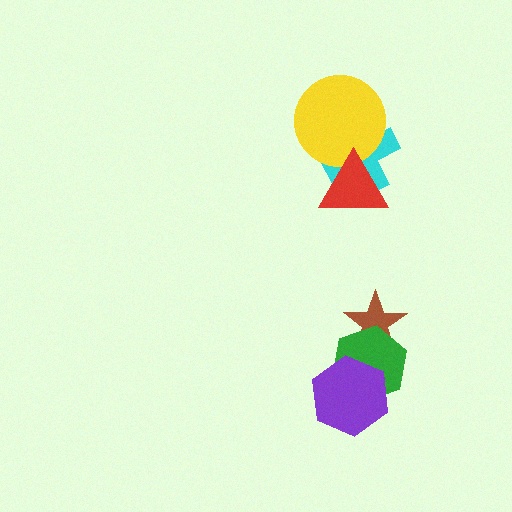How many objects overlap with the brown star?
1 object overlaps with the brown star.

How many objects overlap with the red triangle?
2 objects overlap with the red triangle.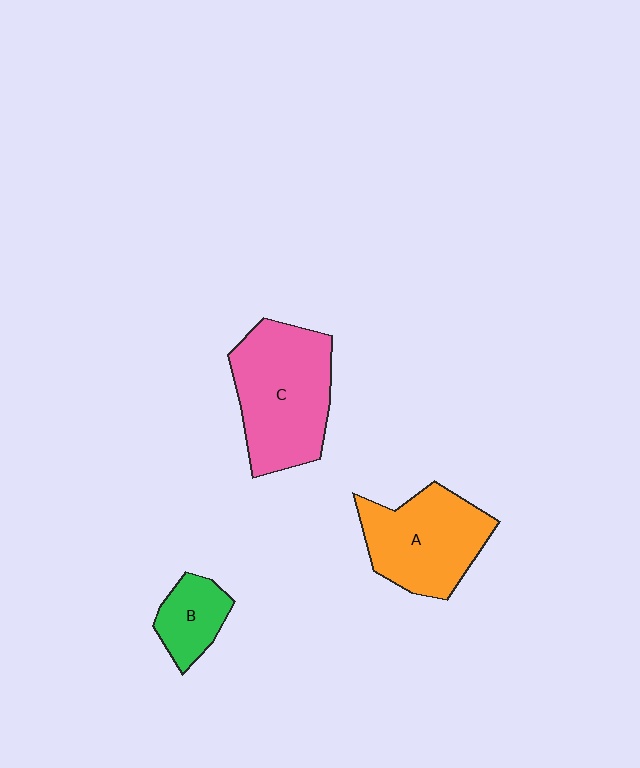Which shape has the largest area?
Shape C (pink).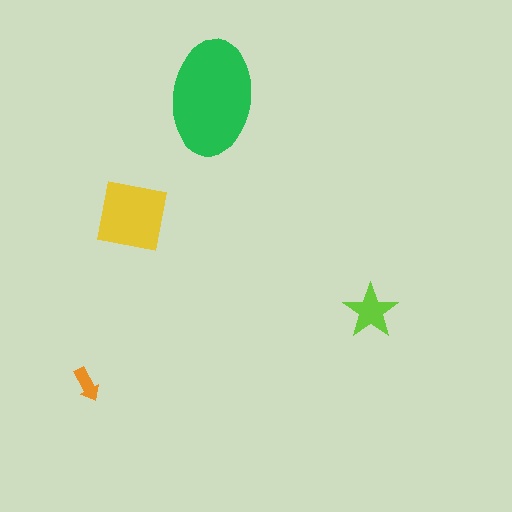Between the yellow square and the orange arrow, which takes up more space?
The yellow square.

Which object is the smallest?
The orange arrow.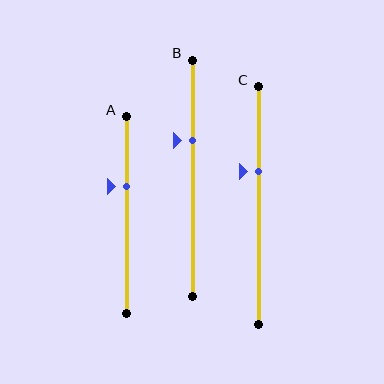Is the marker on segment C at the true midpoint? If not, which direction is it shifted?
No, the marker on segment C is shifted upward by about 14% of the segment length.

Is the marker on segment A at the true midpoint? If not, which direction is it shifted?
No, the marker on segment A is shifted upward by about 15% of the segment length.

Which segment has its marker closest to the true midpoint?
Segment C has its marker closest to the true midpoint.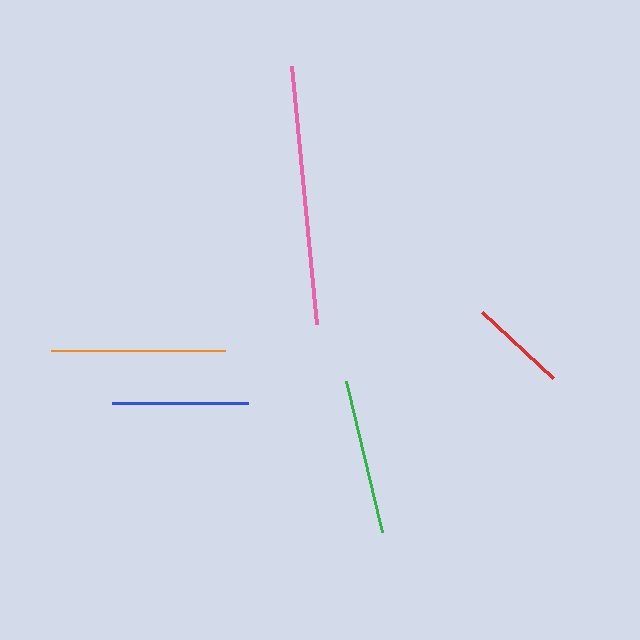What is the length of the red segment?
The red segment is approximately 97 pixels long.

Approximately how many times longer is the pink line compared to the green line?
The pink line is approximately 1.7 times the length of the green line.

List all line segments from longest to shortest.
From longest to shortest: pink, orange, green, blue, red.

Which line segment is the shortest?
The red line is the shortest at approximately 97 pixels.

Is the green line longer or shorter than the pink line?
The pink line is longer than the green line.